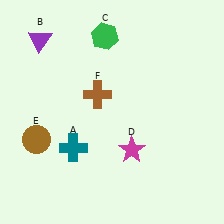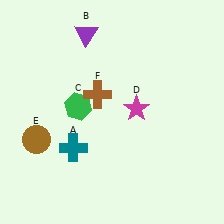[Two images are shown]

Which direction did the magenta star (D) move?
The magenta star (D) moved up.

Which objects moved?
The objects that moved are: the purple triangle (B), the green hexagon (C), the magenta star (D).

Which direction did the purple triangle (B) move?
The purple triangle (B) moved right.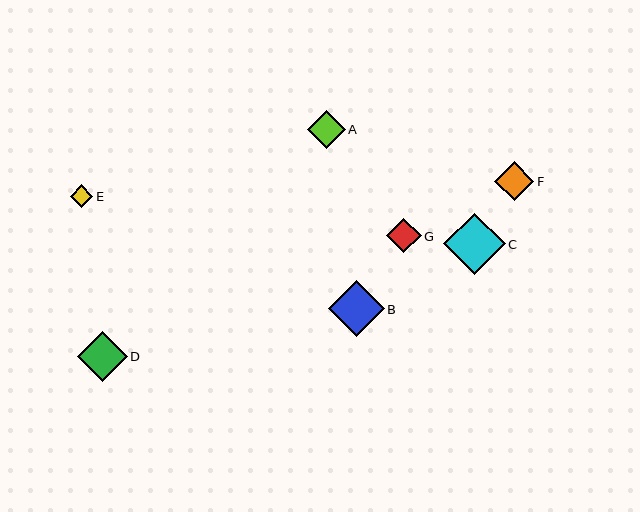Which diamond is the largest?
Diamond C is the largest with a size of approximately 61 pixels.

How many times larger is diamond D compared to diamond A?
Diamond D is approximately 1.3 times the size of diamond A.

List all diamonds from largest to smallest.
From largest to smallest: C, B, D, F, A, G, E.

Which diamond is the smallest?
Diamond E is the smallest with a size of approximately 22 pixels.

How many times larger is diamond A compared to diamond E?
Diamond A is approximately 1.7 times the size of diamond E.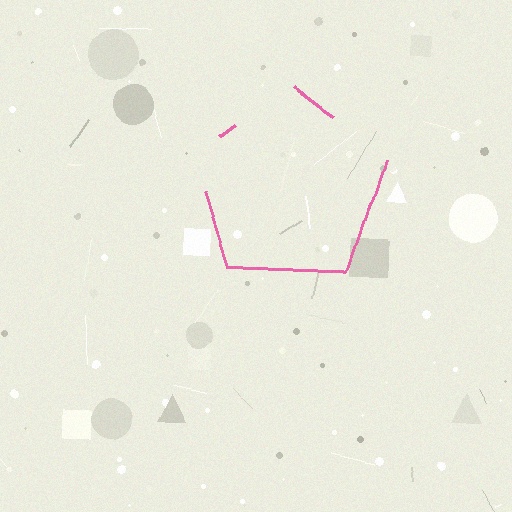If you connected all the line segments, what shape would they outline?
They would outline a pentagon.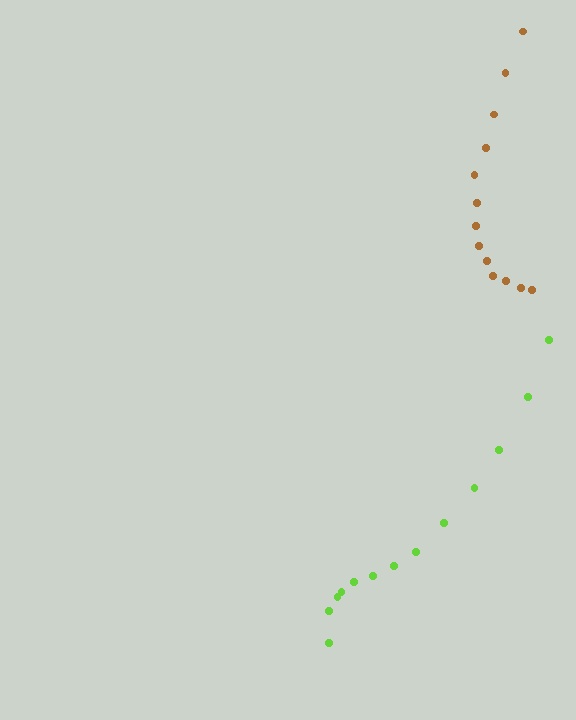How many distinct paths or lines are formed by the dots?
There are 2 distinct paths.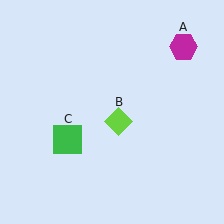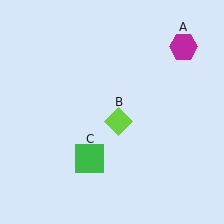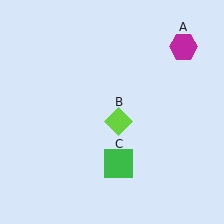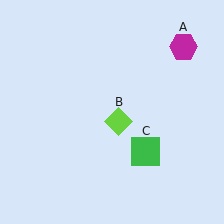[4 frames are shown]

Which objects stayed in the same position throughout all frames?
Magenta hexagon (object A) and lime diamond (object B) remained stationary.